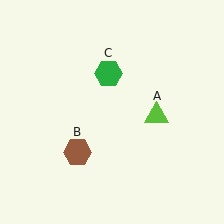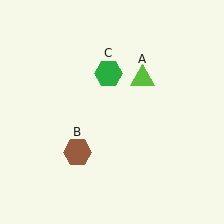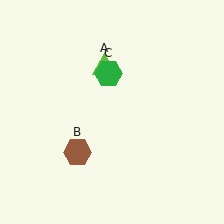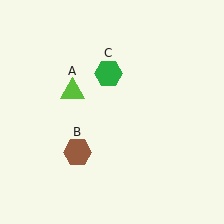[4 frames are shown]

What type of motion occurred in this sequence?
The lime triangle (object A) rotated counterclockwise around the center of the scene.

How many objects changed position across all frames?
1 object changed position: lime triangle (object A).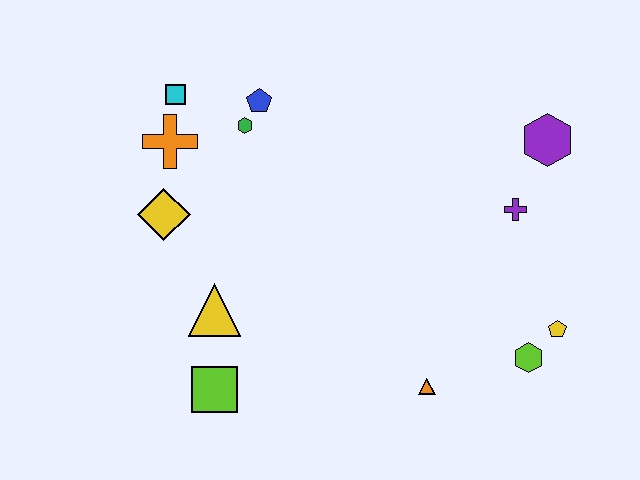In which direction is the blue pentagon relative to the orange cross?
The blue pentagon is to the right of the orange cross.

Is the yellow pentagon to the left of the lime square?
No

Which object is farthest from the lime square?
The purple hexagon is farthest from the lime square.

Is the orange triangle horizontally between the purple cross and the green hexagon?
Yes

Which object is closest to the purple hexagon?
The purple cross is closest to the purple hexagon.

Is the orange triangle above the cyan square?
No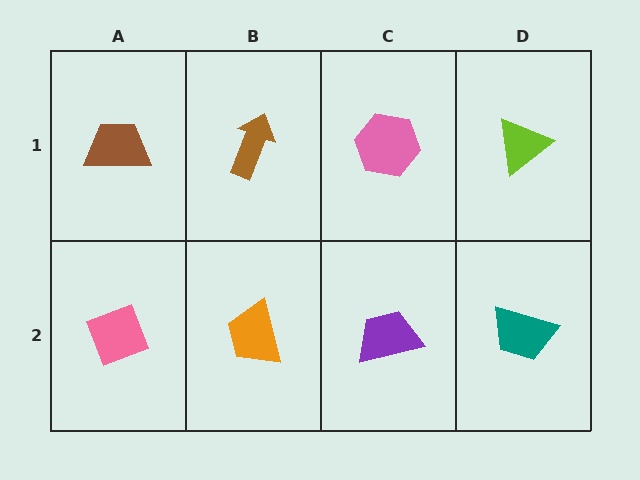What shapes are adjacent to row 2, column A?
A brown trapezoid (row 1, column A), an orange trapezoid (row 2, column B).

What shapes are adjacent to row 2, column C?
A pink hexagon (row 1, column C), an orange trapezoid (row 2, column B), a teal trapezoid (row 2, column D).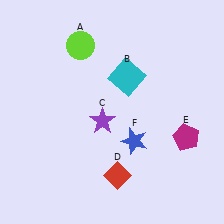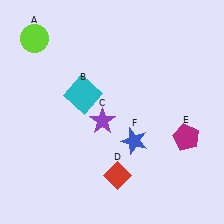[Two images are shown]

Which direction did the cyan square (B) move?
The cyan square (B) moved left.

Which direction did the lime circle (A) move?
The lime circle (A) moved left.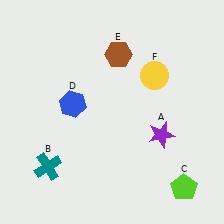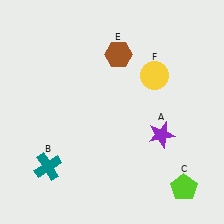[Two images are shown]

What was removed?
The blue hexagon (D) was removed in Image 2.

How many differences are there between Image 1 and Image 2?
There is 1 difference between the two images.